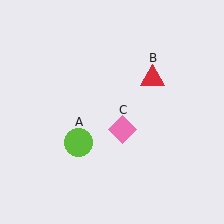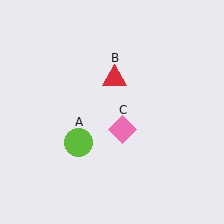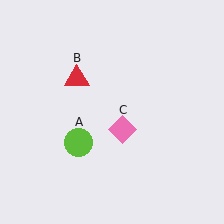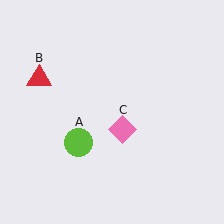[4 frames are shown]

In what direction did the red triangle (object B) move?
The red triangle (object B) moved left.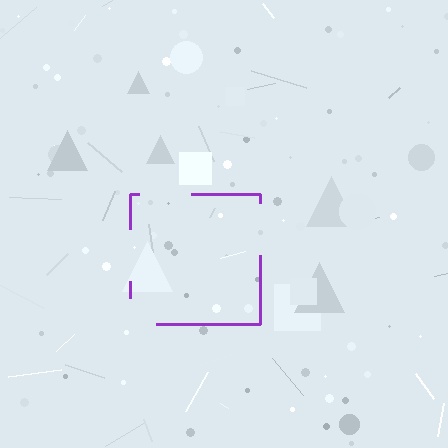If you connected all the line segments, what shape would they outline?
They would outline a square.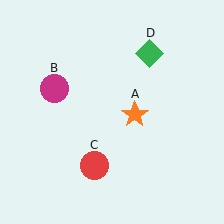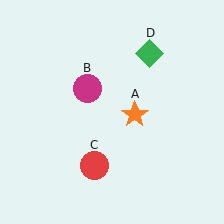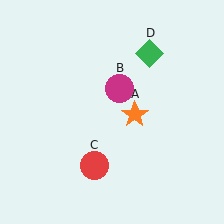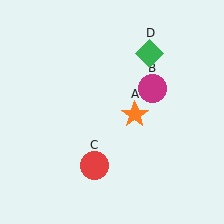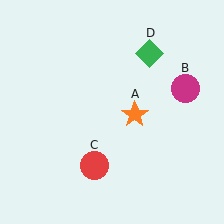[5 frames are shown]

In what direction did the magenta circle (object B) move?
The magenta circle (object B) moved right.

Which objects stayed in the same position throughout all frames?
Orange star (object A) and red circle (object C) and green diamond (object D) remained stationary.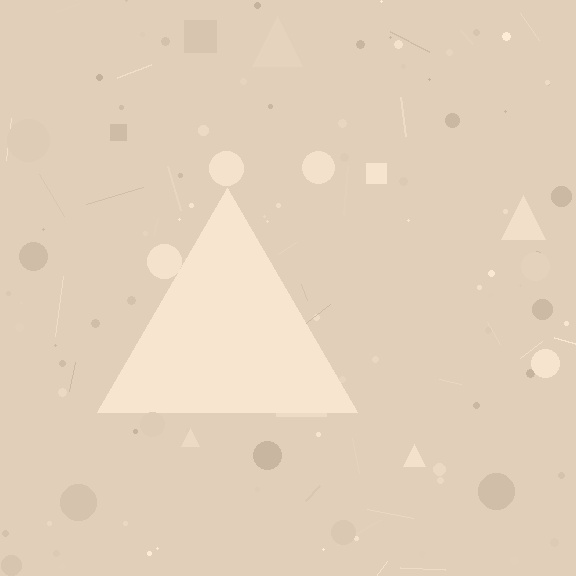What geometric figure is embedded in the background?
A triangle is embedded in the background.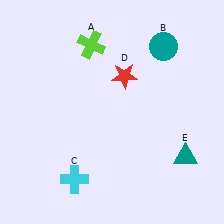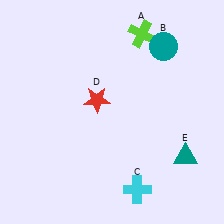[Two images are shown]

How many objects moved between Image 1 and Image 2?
3 objects moved between the two images.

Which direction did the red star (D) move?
The red star (D) moved left.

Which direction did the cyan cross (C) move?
The cyan cross (C) moved right.